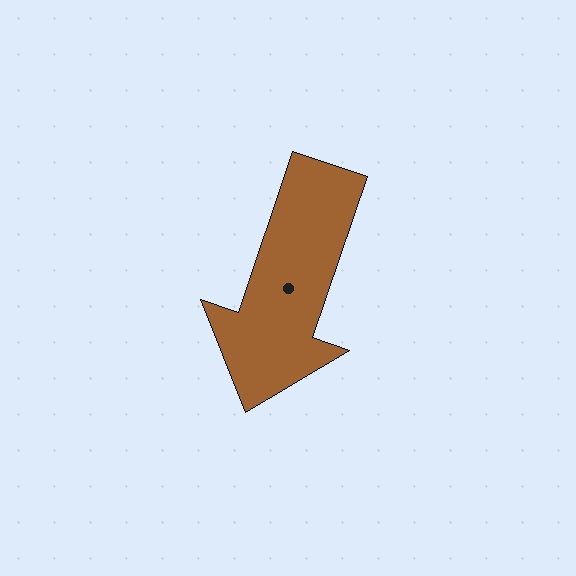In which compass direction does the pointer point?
South.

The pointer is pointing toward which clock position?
Roughly 7 o'clock.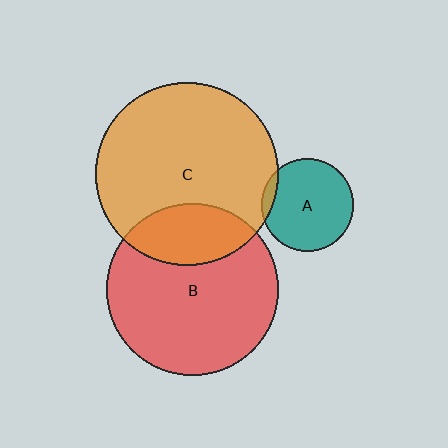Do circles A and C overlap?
Yes.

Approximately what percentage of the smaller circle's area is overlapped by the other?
Approximately 10%.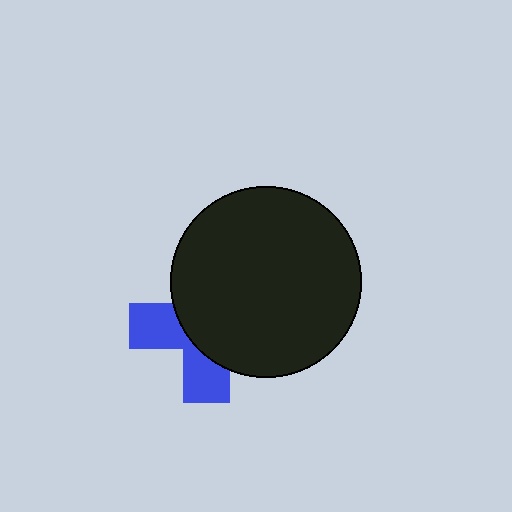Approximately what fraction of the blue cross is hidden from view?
Roughly 62% of the blue cross is hidden behind the black circle.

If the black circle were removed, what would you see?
You would see the complete blue cross.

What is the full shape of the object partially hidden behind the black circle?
The partially hidden object is a blue cross.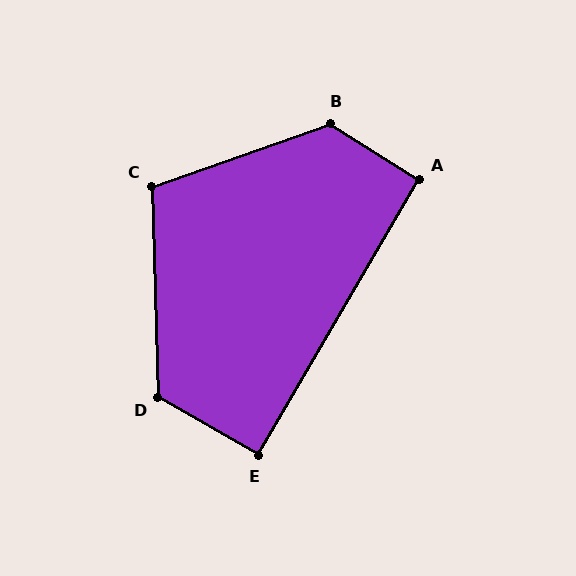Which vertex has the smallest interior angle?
E, at approximately 90 degrees.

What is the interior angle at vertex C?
Approximately 108 degrees (obtuse).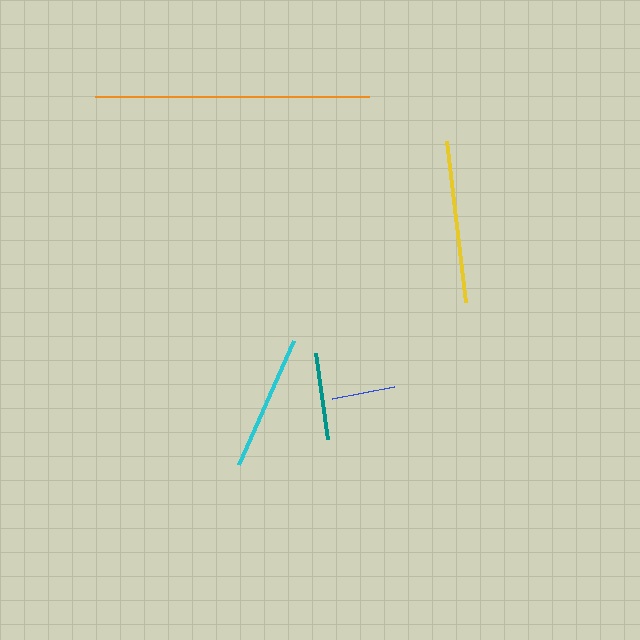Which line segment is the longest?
The orange line is the longest at approximately 273 pixels.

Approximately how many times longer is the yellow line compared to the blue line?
The yellow line is approximately 2.6 times the length of the blue line.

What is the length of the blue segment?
The blue segment is approximately 62 pixels long.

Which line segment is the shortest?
The blue line is the shortest at approximately 62 pixels.